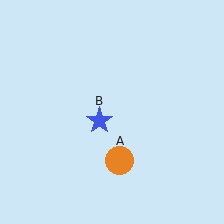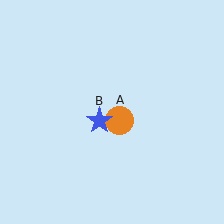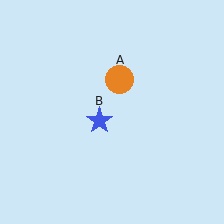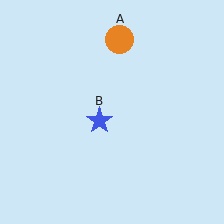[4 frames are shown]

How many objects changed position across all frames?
1 object changed position: orange circle (object A).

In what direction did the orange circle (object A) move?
The orange circle (object A) moved up.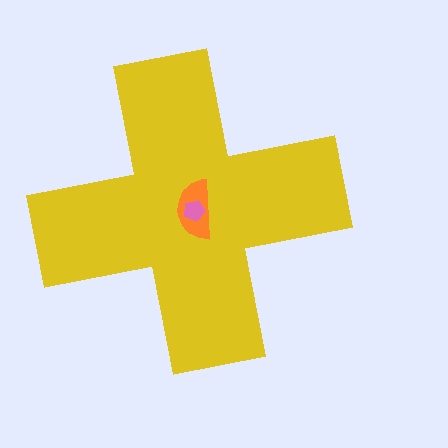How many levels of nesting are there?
3.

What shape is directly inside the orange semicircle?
The pink pentagon.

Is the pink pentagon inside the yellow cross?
Yes.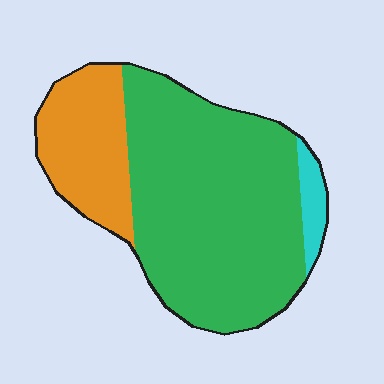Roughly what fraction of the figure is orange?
Orange takes up about one quarter (1/4) of the figure.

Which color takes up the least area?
Cyan, at roughly 5%.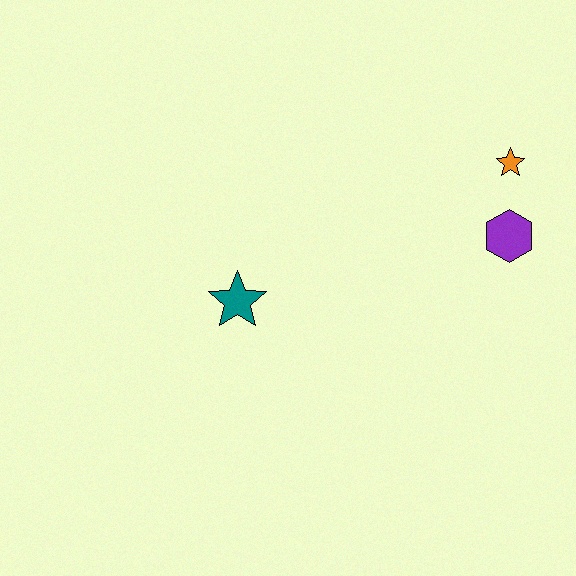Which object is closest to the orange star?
The purple hexagon is closest to the orange star.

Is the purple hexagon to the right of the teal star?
Yes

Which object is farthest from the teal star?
The orange star is farthest from the teal star.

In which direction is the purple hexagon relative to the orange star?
The purple hexagon is below the orange star.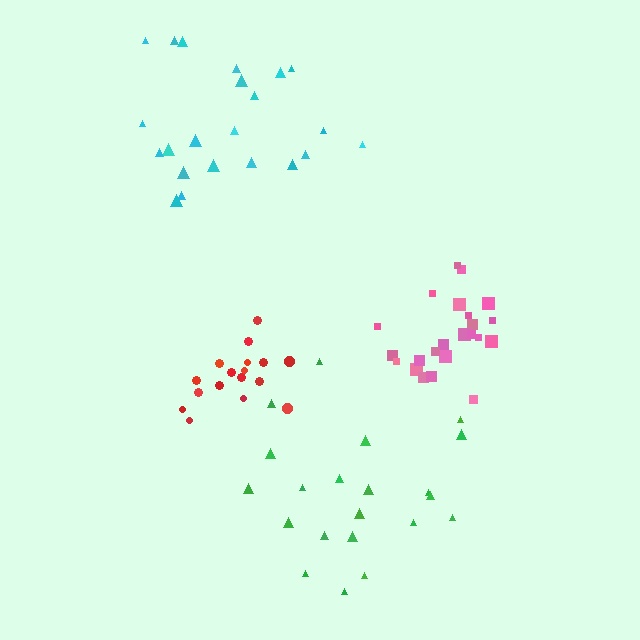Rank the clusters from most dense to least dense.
red, pink, cyan, green.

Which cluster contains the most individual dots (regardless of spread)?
Pink (23).